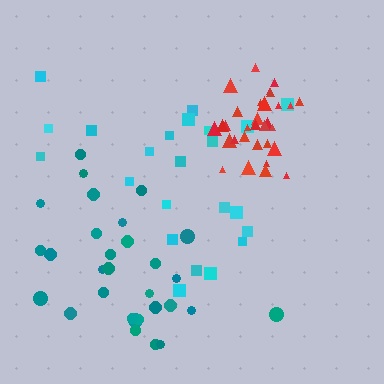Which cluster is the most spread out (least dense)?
Cyan.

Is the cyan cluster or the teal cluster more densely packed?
Teal.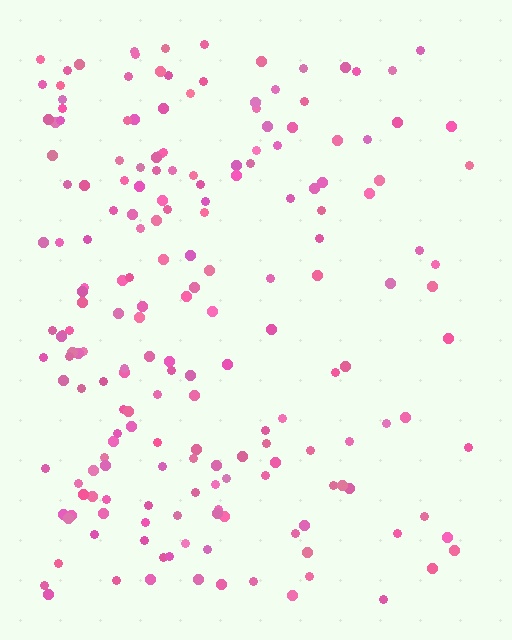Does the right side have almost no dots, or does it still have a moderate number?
Still a moderate number, just noticeably fewer than the left.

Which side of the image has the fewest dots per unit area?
The right.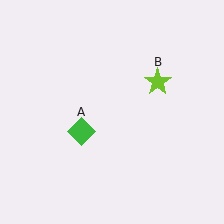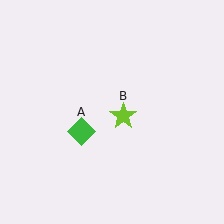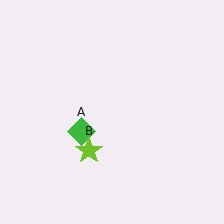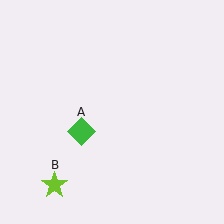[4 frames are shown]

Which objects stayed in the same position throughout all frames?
Green diamond (object A) remained stationary.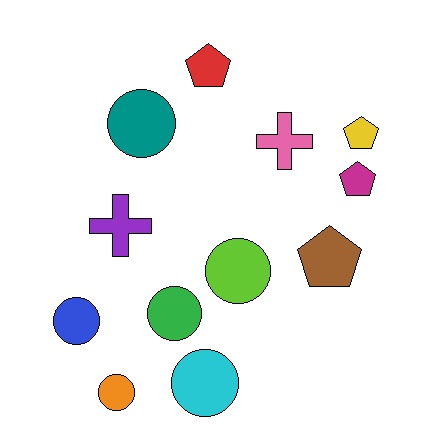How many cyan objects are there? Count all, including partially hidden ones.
There is 1 cyan object.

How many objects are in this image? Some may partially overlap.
There are 12 objects.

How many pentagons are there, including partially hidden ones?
There are 4 pentagons.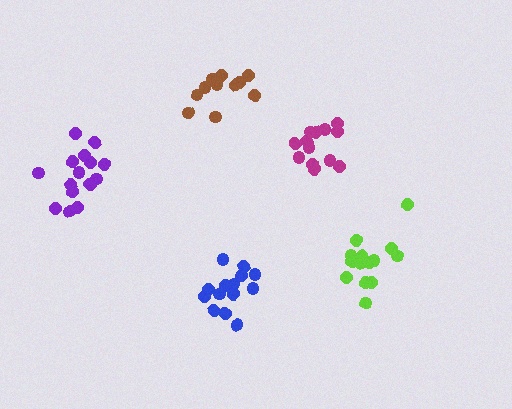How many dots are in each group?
Group 1: 15 dots, Group 2: 14 dots, Group 3: 13 dots, Group 4: 11 dots, Group 5: 14 dots (67 total).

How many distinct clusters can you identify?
There are 5 distinct clusters.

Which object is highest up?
The brown cluster is topmost.